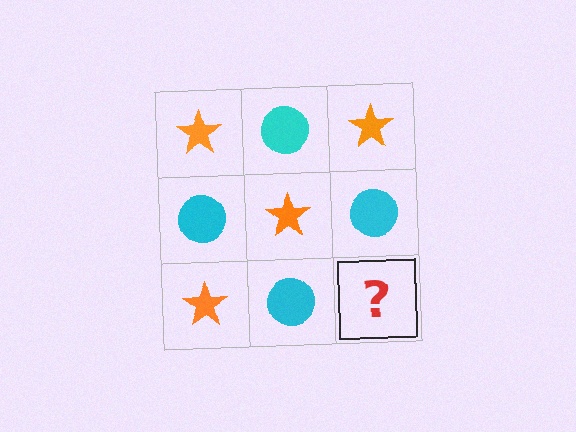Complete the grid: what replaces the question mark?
The question mark should be replaced with an orange star.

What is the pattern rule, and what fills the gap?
The rule is that it alternates orange star and cyan circle in a checkerboard pattern. The gap should be filled with an orange star.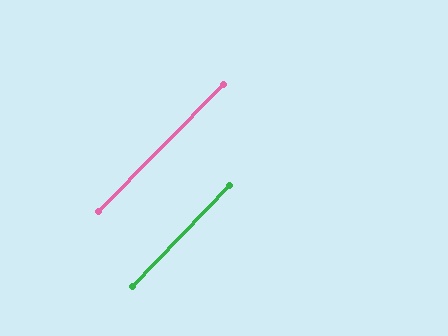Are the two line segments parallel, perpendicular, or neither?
Parallel — their directions differ by only 0.6°.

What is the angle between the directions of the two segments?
Approximately 1 degree.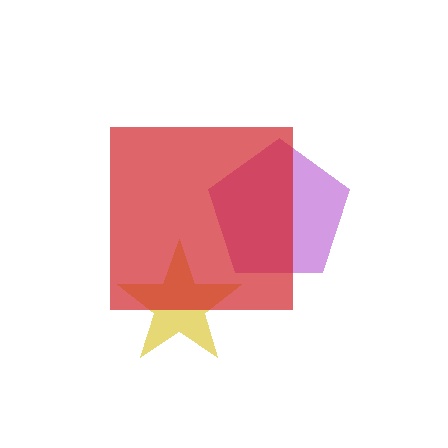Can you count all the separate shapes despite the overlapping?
Yes, there are 3 separate shapes.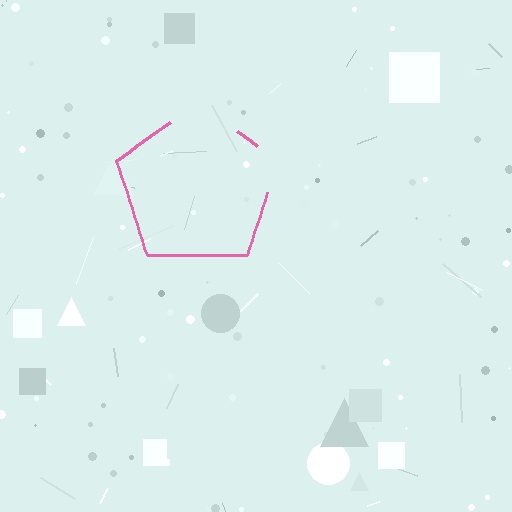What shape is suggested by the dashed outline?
The dashed outline suggests a pentagon.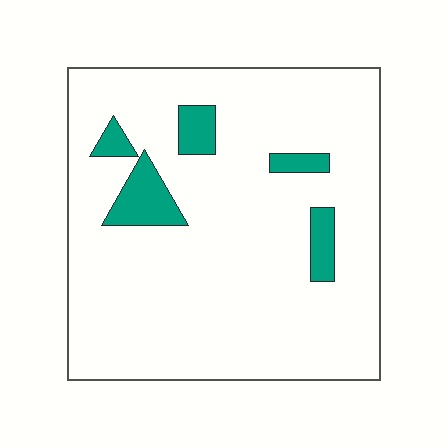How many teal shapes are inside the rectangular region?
5.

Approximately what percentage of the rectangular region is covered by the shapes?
Approximately 10%.